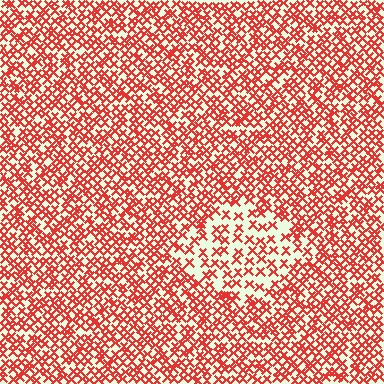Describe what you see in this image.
The image contains small red elements arranged at two different densities. A diamond-shaped region is visible where the elements are less densely packed than the surrounding area.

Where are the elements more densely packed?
The elements are more densely packed outside the diamond boundary.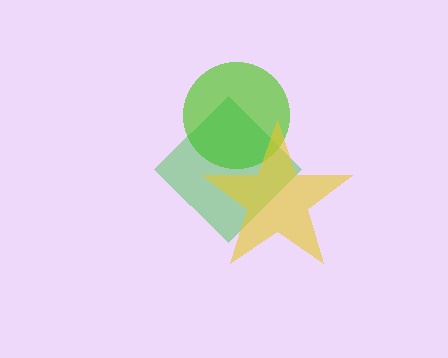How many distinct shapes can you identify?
There are 3 distinct shapes: a lime circle, a green diamond, a yellow star.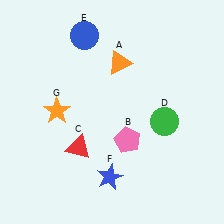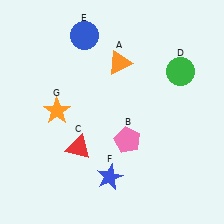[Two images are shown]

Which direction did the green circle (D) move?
The green circle (D) moved up.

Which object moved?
The green circle (D) moved up.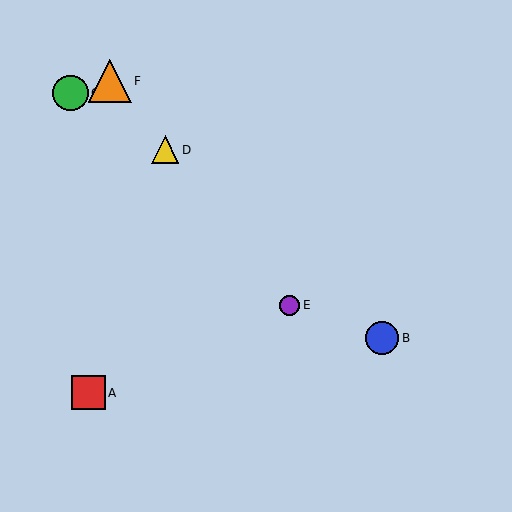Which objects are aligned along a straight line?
Objects D, E, F are aligned along a straight line.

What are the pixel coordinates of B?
Object B is at (382, 338).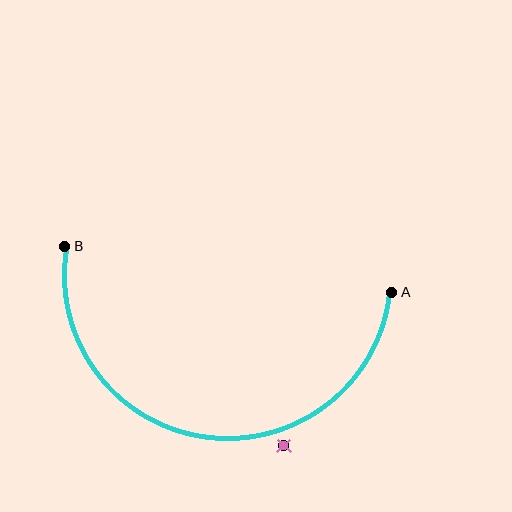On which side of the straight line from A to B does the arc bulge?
The arc bulges below the straight line connecting A and B.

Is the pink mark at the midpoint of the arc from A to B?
No — the pink mark does not lie on the arc at all. It sits slightly outside the curve.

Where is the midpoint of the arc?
The arc midpoint is the point on the curve farthest from the straight line joining A and B. It sits below that line.